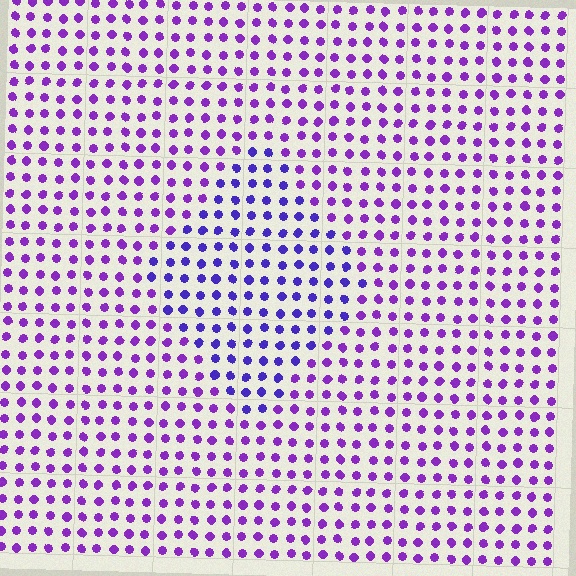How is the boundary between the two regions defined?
The boundary is defined purely by a slight shift in hue (about 28 degrees). Spacing, size, and orientation are identical on both sides.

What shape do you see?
I see a diamond.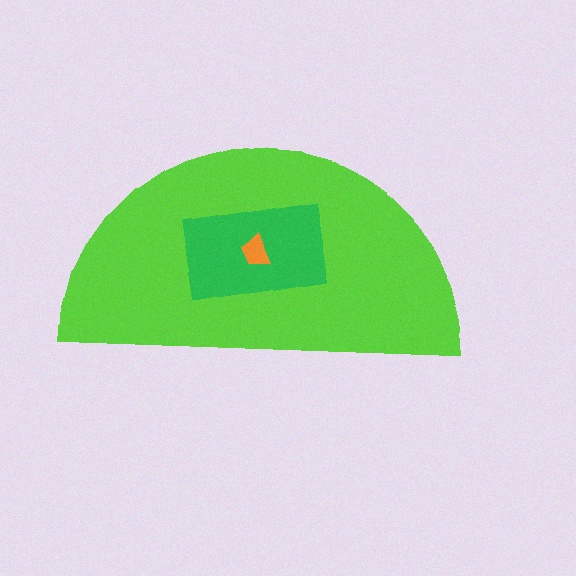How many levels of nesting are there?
3.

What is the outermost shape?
The lime semicircle.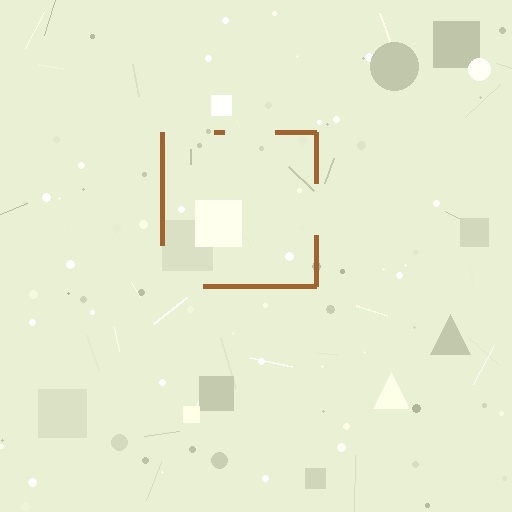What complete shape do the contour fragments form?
The contour fragments form a square.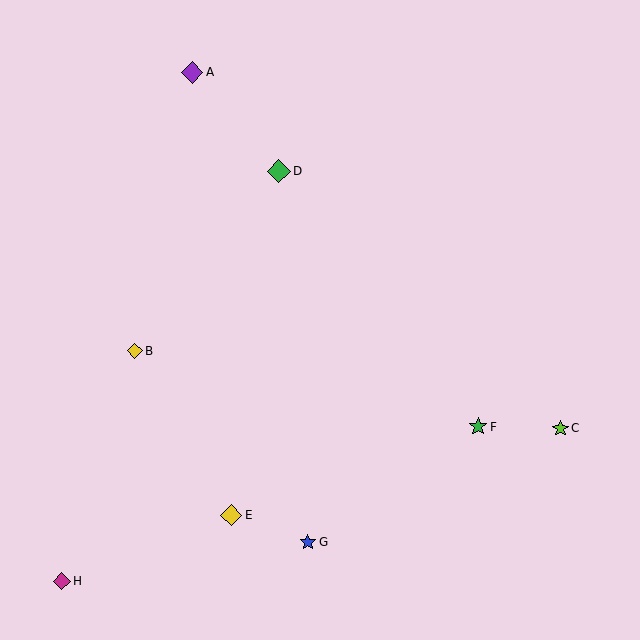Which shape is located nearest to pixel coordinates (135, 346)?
The yellow diamond (labeled B) at (135, 351) is nearest to that location.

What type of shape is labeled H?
Shape H is a magenta diamond.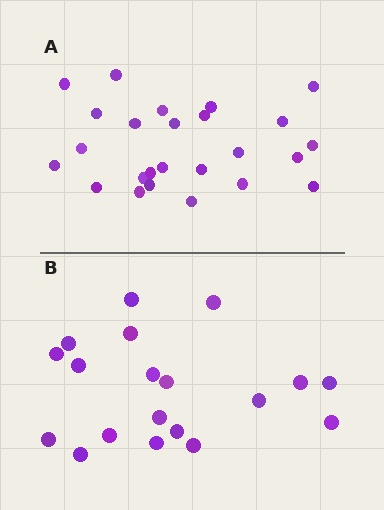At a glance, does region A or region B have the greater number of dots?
Region A (the top region) has more dots.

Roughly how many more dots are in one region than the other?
Region A has about 6 more dots than region B.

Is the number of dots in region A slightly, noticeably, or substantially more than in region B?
Region A has noticeably more, but not dramatically so. The ratio is roughly 1.3 to 1.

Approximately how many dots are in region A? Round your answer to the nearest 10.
About 20 dots. (The exact count is 25, which rounds to 20.)